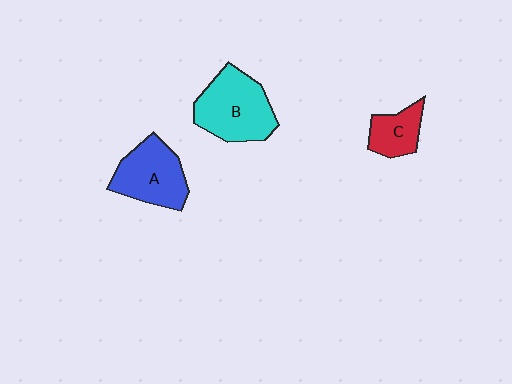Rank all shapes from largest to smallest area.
From largest to smallest: B (cyan), A (blue), C (red).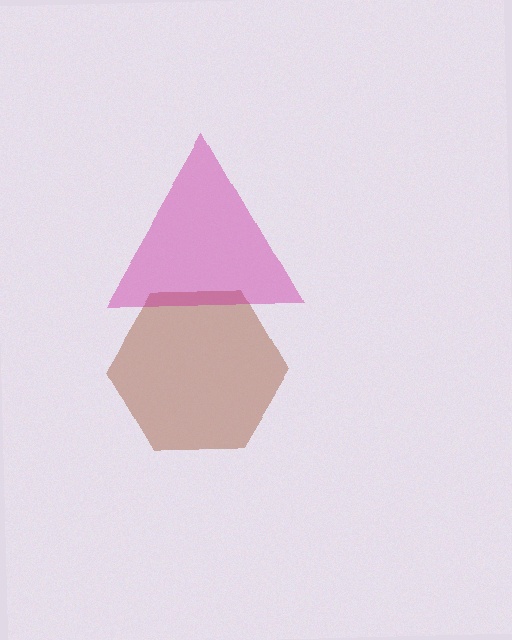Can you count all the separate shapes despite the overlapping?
Yes, there are 2 separate shapes.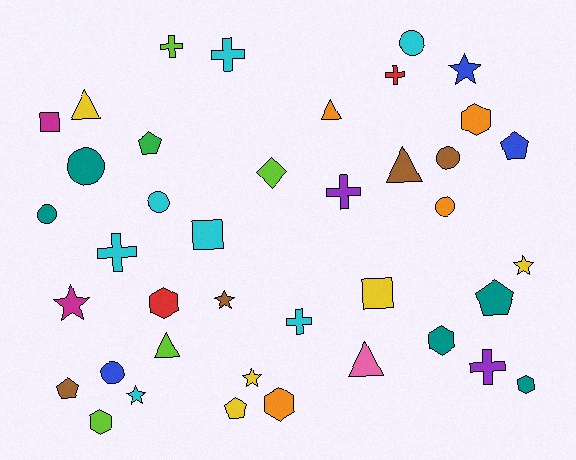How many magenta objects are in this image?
There are 2 magenta objects.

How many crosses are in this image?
There are 7 crosses.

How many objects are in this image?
There are 40 objects.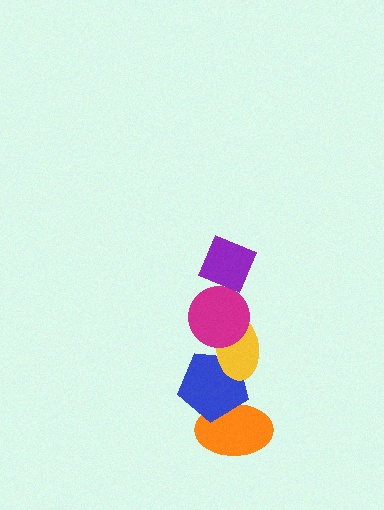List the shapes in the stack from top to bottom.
From top to bottom: the purple diamond, the magenta circle, the yellow ellipse, the blue pentagon, the orange ellipse.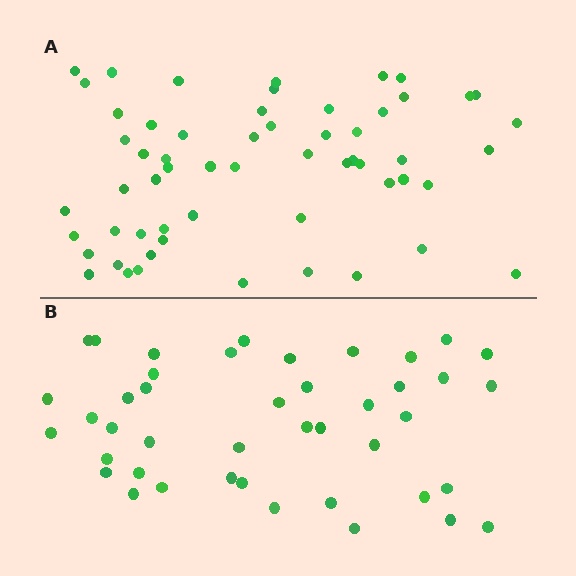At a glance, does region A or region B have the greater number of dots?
Region A (the top region) has more dots.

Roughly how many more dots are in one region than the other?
Region A has approximately 15 more dots than region B.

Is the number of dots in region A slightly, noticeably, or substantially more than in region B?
Region A has noticeably more, but not dramatically so. The ratio is roughly 1.3 to 1.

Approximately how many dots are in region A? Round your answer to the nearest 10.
About 60 dots. (The exact count is 58, which rounds to 60.)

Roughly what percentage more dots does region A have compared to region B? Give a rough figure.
About 35% more.